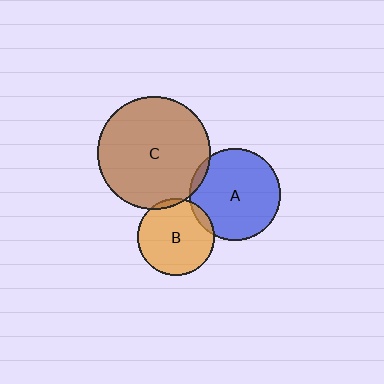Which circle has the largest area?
Circle C (brown).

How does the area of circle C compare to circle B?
Approximately 2.1 times.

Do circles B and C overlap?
Yes.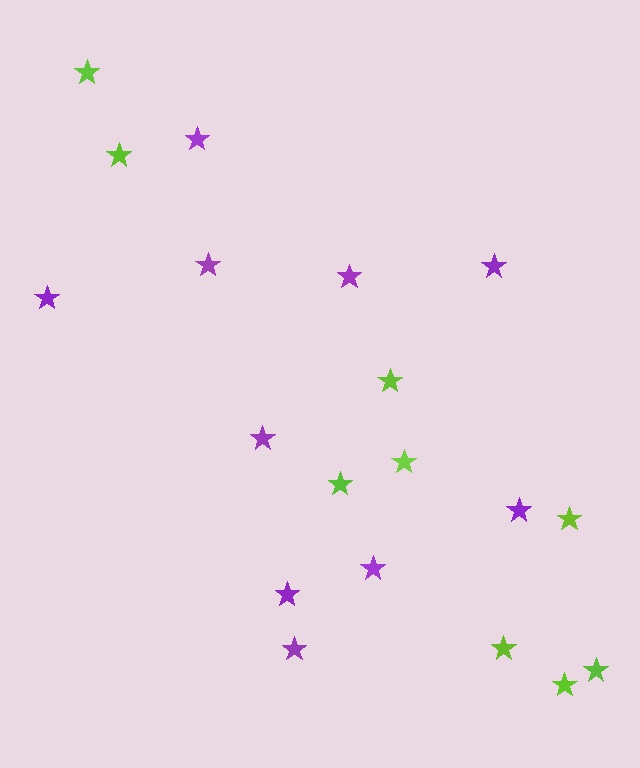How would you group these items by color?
There are 2 groups: one group of purple stars (10) and one group of lime stars (9).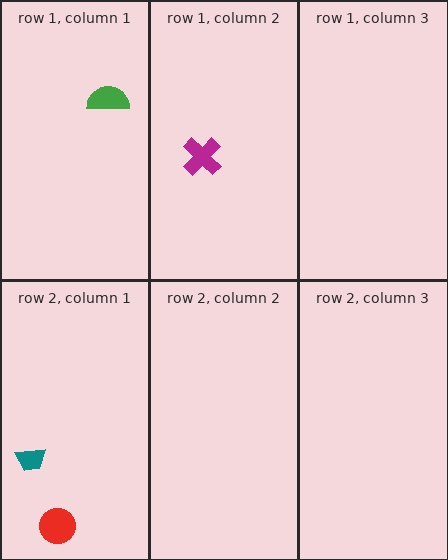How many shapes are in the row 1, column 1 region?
1.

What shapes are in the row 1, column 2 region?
The magenta cross.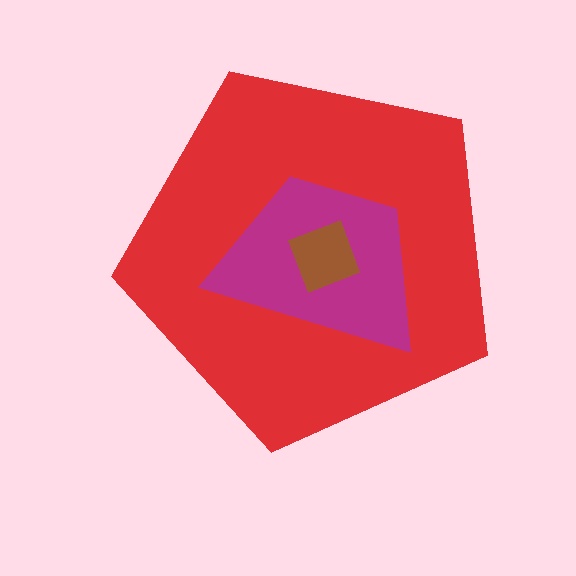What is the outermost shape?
The red pentagon.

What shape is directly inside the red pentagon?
The magenta trapezoid.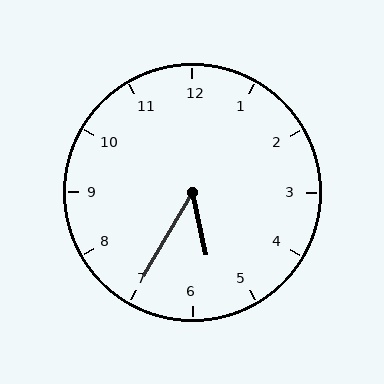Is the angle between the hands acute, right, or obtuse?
It is acute.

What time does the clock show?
5:35.